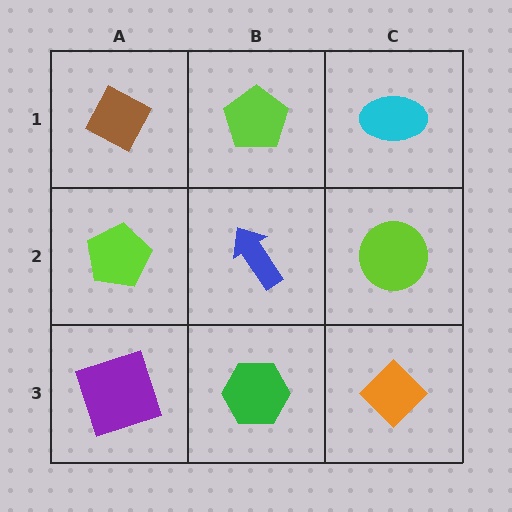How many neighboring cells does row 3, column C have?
2.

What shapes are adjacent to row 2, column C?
A cyan ellipse (row 1, column C), an orange diamond (row 3, column C), a blue arrow (row 2, column B).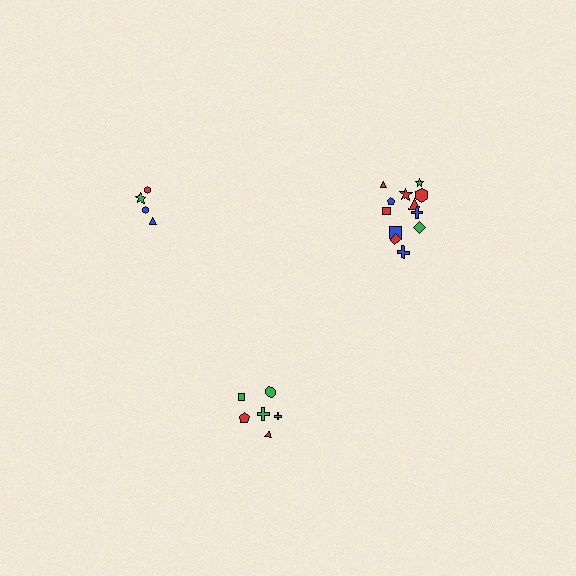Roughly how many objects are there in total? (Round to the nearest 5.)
Roughly 20 objects in total.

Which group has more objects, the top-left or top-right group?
The top-right group.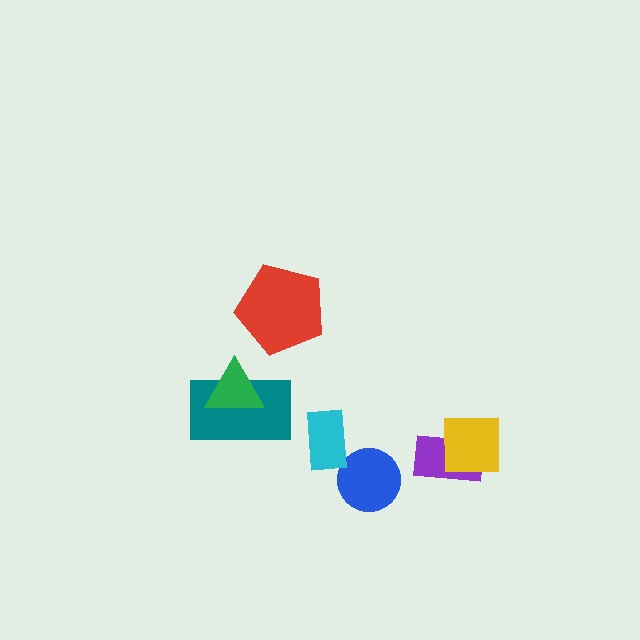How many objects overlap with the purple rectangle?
1 object overlaps with the purple rectangle.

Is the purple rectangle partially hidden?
Yes, it is partially covered by another shape.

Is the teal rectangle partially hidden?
Yes, it is partially covered by another shape.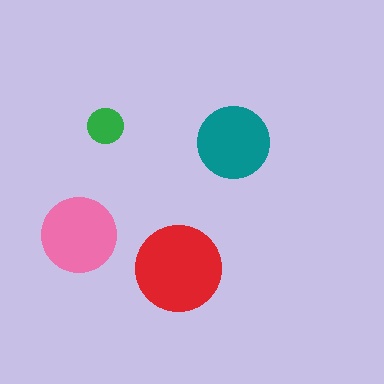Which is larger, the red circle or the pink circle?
The red one.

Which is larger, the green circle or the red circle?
The red one.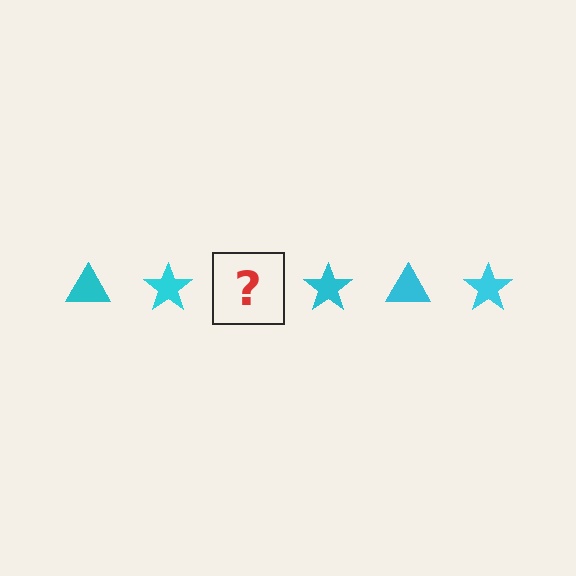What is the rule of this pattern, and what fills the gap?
The rule is that the pattern cycles through triangle, star shapes in cyan. The gap should be filled with a cyan triangle.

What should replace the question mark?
The question mark should be replaced with a cyan triangle.